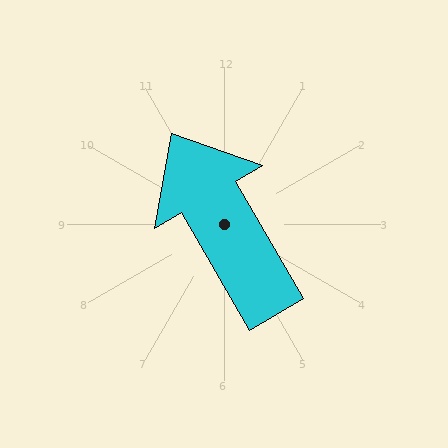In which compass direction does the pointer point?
Northwest.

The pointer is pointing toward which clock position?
Roughly 11 o'clock.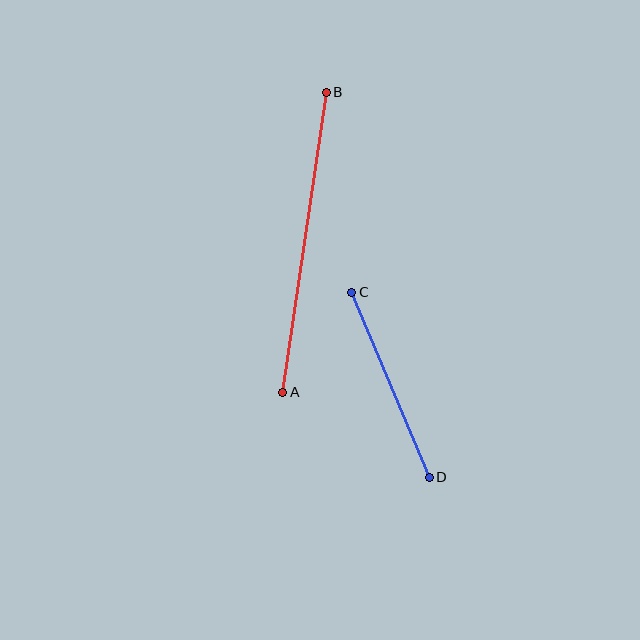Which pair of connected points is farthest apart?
Points A and B are farthest apart.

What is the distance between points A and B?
The distance is approximately 303 pixels.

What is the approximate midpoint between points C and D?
The midpoint is at approximately (391, 385) pixels.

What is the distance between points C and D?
The distance is approximately 200 pixels.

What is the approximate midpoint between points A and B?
The midpoint is at approximately (304, 242) pixels.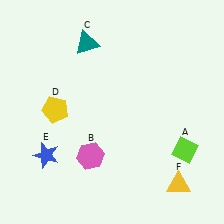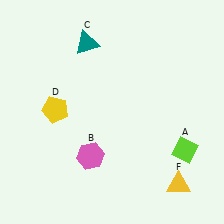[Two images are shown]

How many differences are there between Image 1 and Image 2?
There is 1 difference between the two images.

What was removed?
The blue star (E) was removed in Image 2.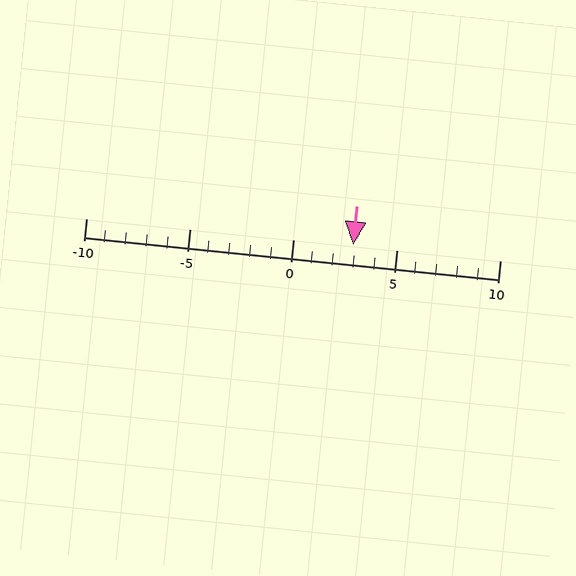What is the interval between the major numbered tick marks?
The major tick marks are spaced 5 units apart.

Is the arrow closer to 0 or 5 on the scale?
The arrow is closer to 5.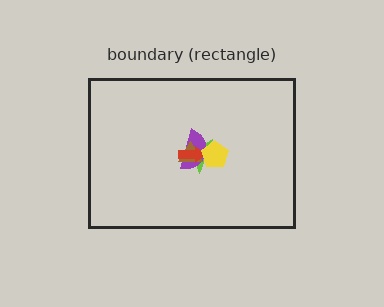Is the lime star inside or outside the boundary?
Inside.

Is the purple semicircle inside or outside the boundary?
Inside.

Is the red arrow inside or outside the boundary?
Inside.